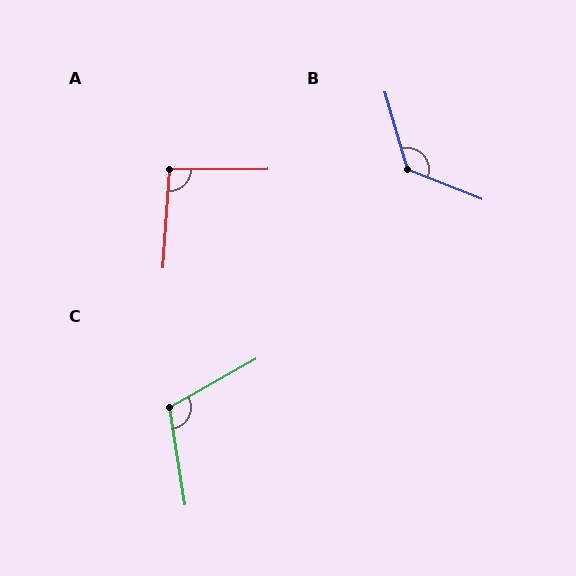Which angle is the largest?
B, at approximately 128 degrees.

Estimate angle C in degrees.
Approximately 110 degrees.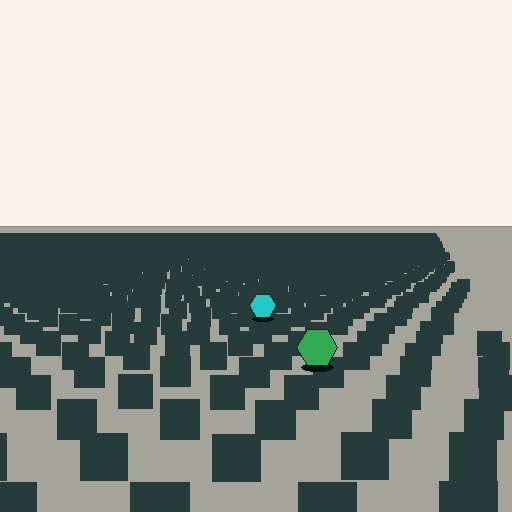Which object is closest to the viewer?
The green hexagon is closest. The texture marks near it are larger and more spread out.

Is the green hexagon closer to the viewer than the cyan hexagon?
Yes. The green hexagon is closer — you can tell from the texture gradient: the ground texture is coarser near it.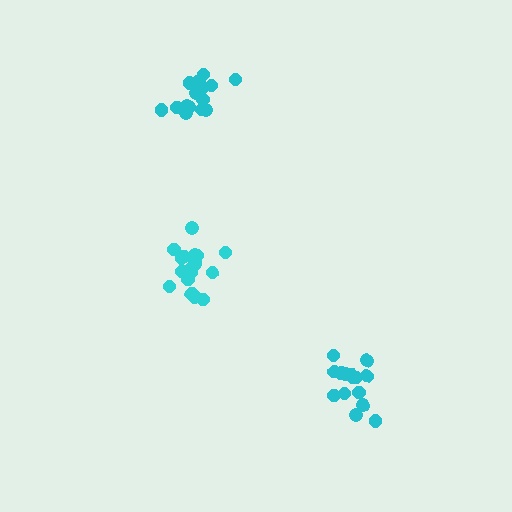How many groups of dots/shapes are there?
There are 3 groups.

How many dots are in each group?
Group 1: 18 dots, Group 2: 15 dots, Group 3: 15 dots (48 total).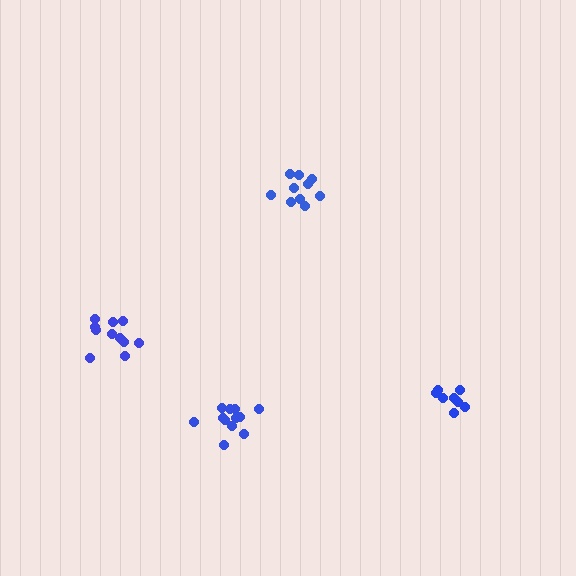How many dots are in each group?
Group 1: 10 dots, Group 2: 8 dots, Group 3: 12 dots, Group 4: 11 dots (41 total).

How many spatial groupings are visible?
There are 4 spatial groupings.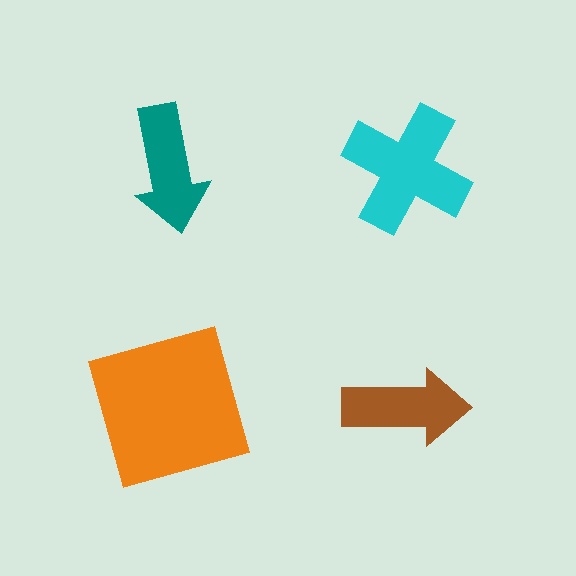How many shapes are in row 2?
2 shapes.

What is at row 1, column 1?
A teal arrow.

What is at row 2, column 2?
A brown arrow.